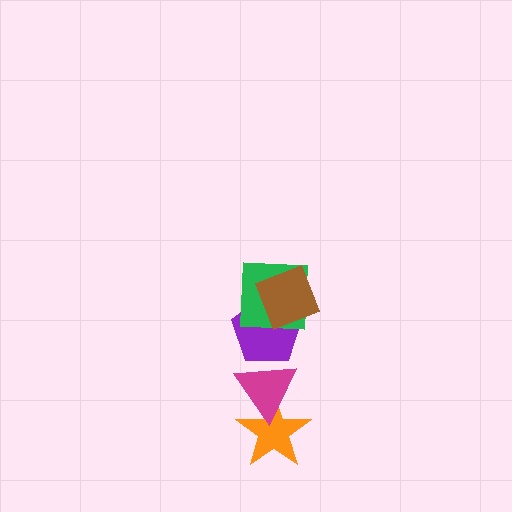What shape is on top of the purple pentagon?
The green square is on top of the purple pentagon.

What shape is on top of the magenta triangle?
The purple pentagon is on top of the magenta triangle.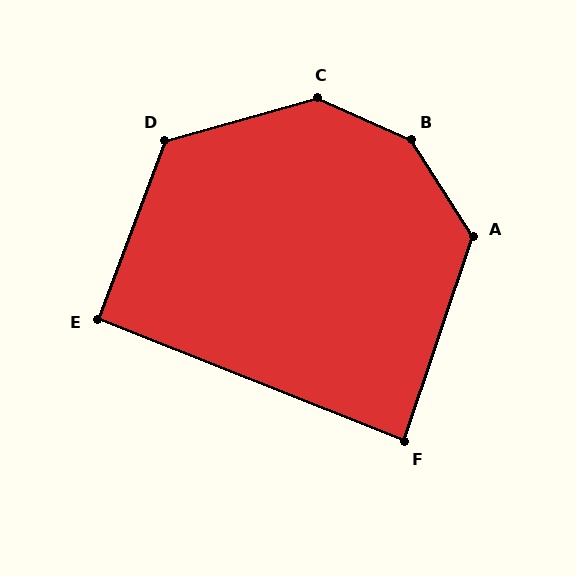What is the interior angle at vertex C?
Approximately 140 degrees (obtuse).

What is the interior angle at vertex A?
Approximately 128 degrees (obtuse).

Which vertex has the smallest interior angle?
F, at approximately 87 degrees.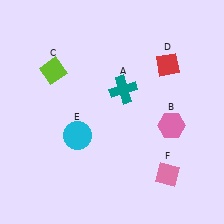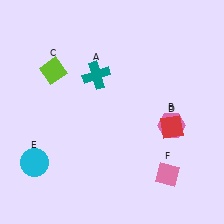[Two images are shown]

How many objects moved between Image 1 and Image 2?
3 objects moved between the two images.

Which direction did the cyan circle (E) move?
The cyan circle (E) moved left.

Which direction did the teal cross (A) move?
The teal cross (A) moved left.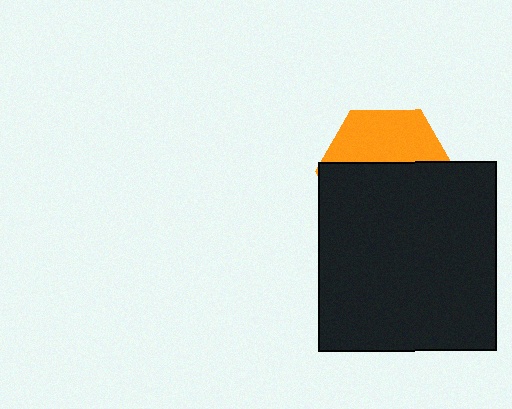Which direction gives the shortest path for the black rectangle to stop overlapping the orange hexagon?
Moving down gives the shortest separation.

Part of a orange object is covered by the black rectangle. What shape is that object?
It is a hexagon.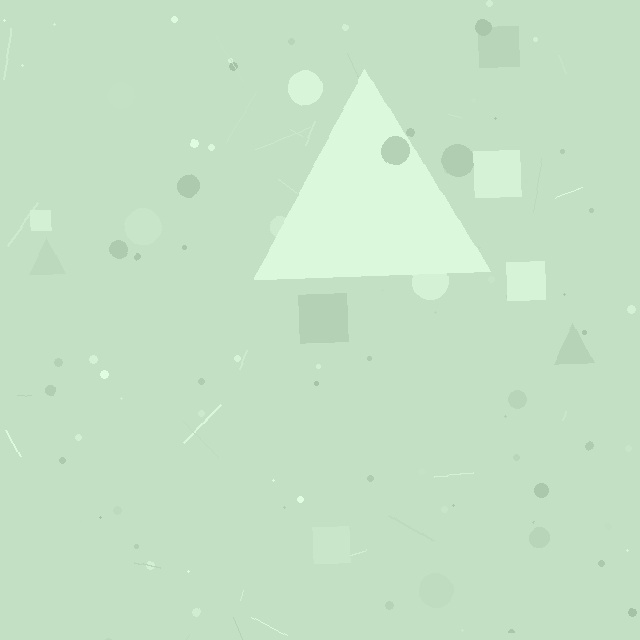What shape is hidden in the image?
A triangle is hidden in the image.